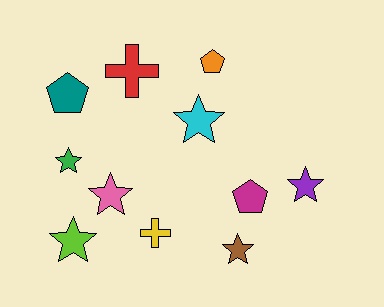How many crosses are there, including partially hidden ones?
There are 2 crosses.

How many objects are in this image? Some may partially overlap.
There are 11 objects.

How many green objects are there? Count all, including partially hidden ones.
There is 1 green object.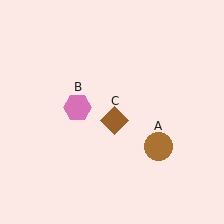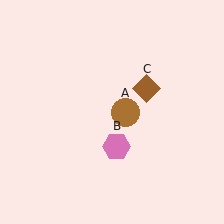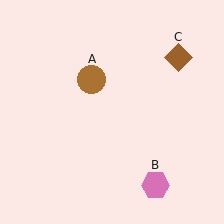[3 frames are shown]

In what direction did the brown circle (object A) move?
The brown circle (object A) moved up and to the left.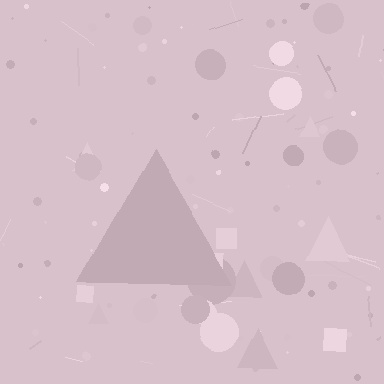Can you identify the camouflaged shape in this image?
The camouflaged shape is a triangle.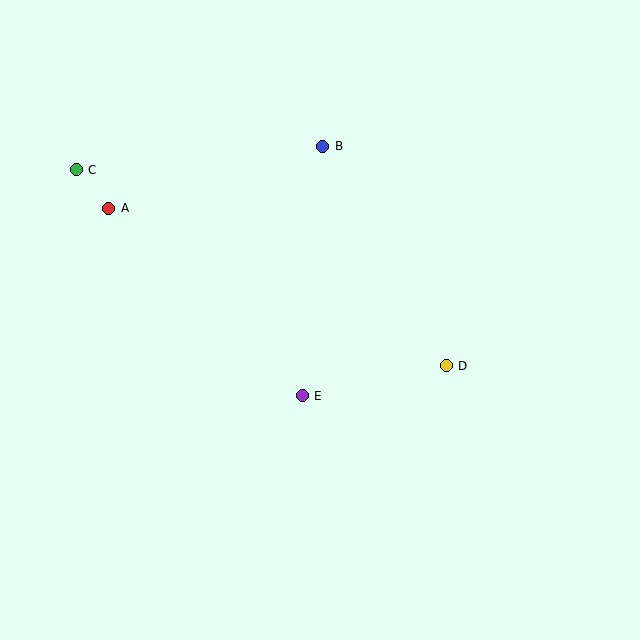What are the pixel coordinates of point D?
Point D is at (446, 366).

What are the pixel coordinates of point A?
Point A is at (109, 208).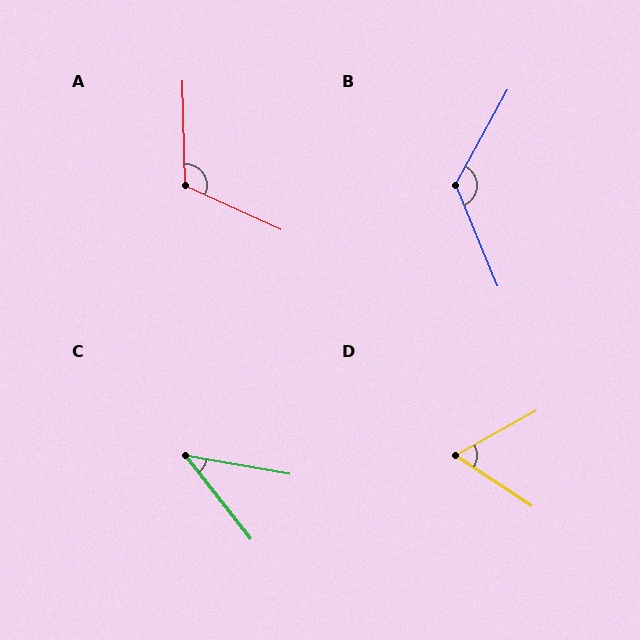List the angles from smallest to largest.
C (42°), D (62°), A (116°), B (129°).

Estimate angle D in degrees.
Approximately 62 degrees.